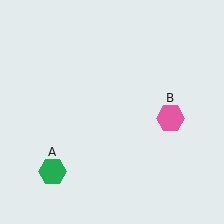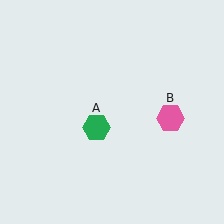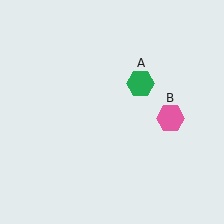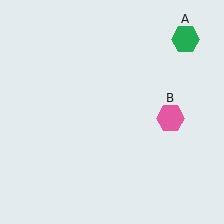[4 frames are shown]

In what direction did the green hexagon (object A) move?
The green hexagon (object A) moved up and to the right.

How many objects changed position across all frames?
1 object changed position: green hexagon (object A).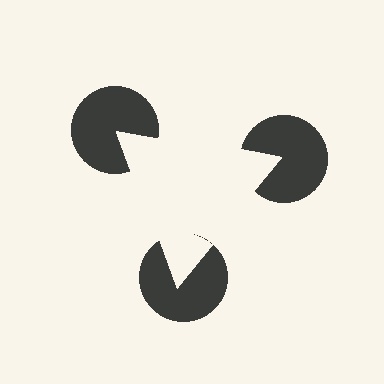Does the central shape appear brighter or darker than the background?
It typically appears slightly brighter than the background, even though no actual brightness change is drawn.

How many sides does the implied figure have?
3 sides.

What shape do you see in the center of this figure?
An illusory triangle — its edges are inferred from the aligned wedge cuts in the pac-man discs, not physically drawn.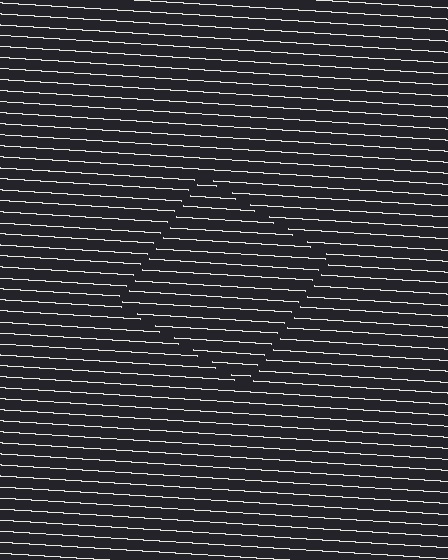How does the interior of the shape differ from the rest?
The interior of the shape contains the same grating, shifted by half a period — the contour is defined by the phase discontinuity where line-ends from the inner and outer gratings abut.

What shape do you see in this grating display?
An illusory square. The interior of the shape contains the same grating, shifted by half a period — the contour is defined by the phase discontinuity where line-ends from the inner and outer gratings abut.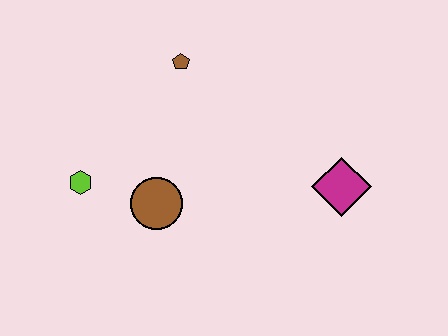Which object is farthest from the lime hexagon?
The magenta diamond is farthest from the lime hexagon.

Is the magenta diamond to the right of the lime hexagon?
Yes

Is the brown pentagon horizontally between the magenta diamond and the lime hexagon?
Yes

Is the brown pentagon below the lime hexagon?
No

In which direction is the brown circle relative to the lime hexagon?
The brown circle is to the right of the lime hexagon.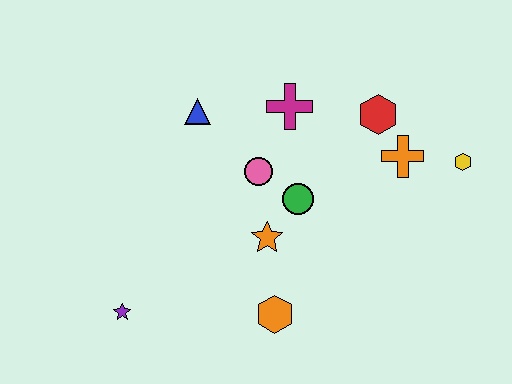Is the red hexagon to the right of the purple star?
Yes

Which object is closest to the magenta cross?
The pink circle is closest to the magenta cross.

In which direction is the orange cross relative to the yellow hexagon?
The orange cross is to the left of the yellow hexagon.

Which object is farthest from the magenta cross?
The purple star is farthest from the magenta cross.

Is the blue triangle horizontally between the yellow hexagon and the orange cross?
No